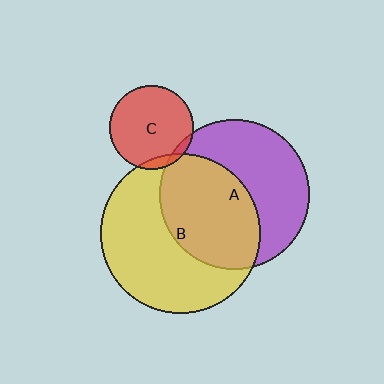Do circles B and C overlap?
Yes.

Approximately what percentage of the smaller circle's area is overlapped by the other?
Approximately 10%.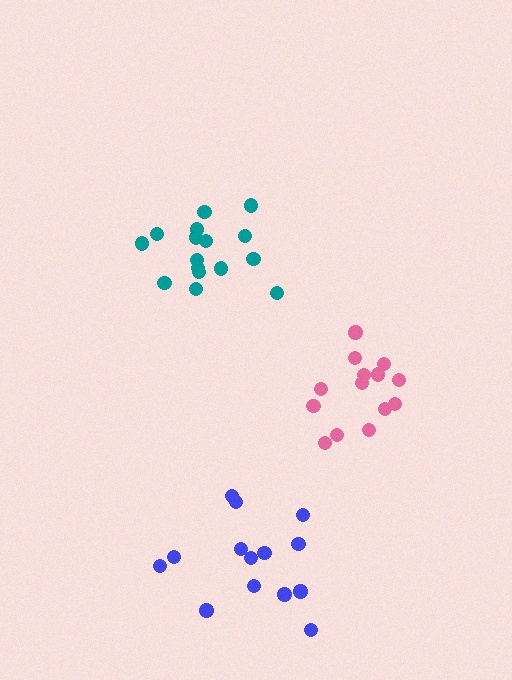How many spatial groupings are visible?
There are 3 spatial groupings.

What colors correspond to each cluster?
The clusters are colored: pink, teal, blue.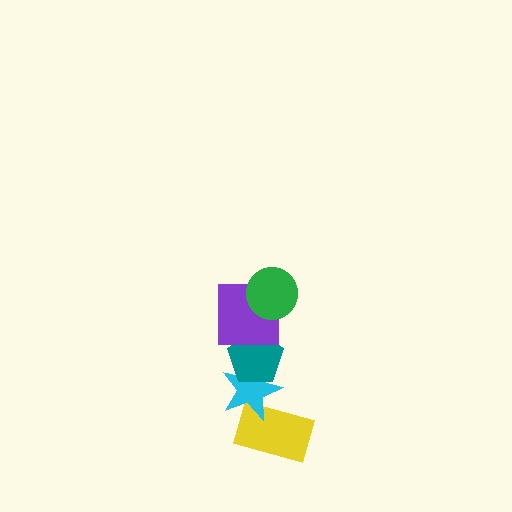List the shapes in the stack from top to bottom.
From top to bottom: the green circle, the purple square, the teal pentagon, the cyan star, the yellow rectangle.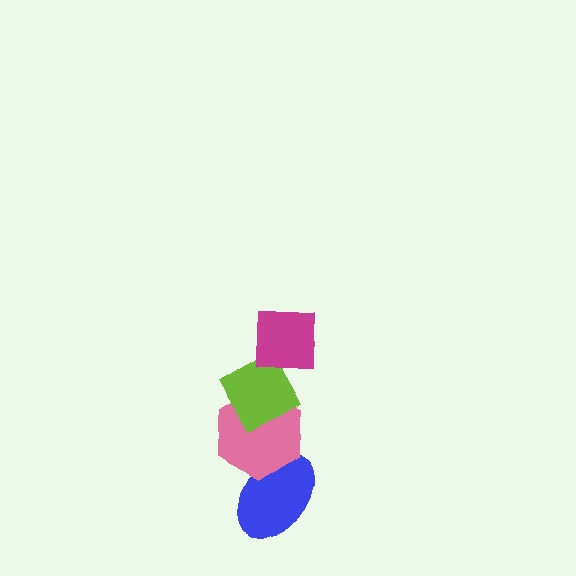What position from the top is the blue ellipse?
The blue ellipse is 4th from the top.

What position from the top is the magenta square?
The magenta square is 1st from the top.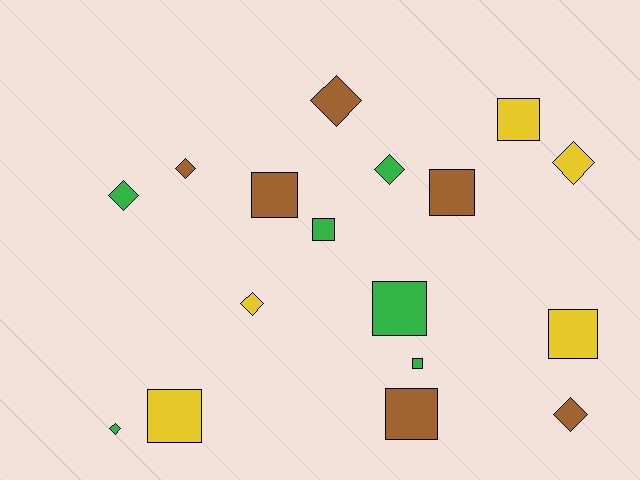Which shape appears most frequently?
Square, with 9 objects.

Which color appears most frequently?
Green, with 6 objects.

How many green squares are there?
There are 3 green squares.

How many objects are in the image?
There are 17 objects.